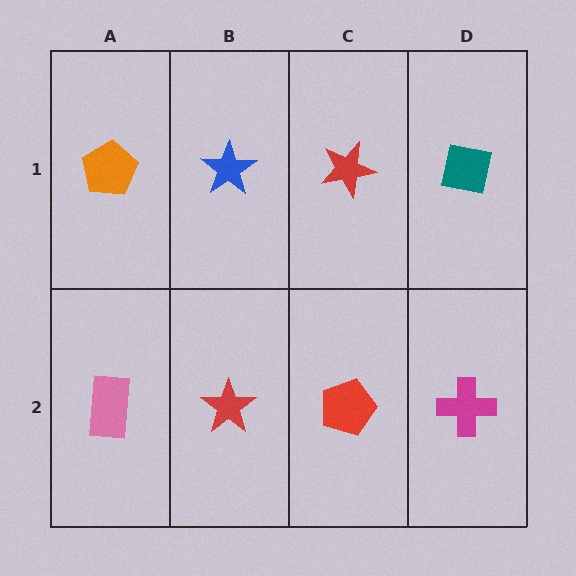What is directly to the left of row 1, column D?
A red star.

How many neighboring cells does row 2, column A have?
2.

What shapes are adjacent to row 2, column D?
A teal square (row 1, column D), a red pentagon (row 2, column C).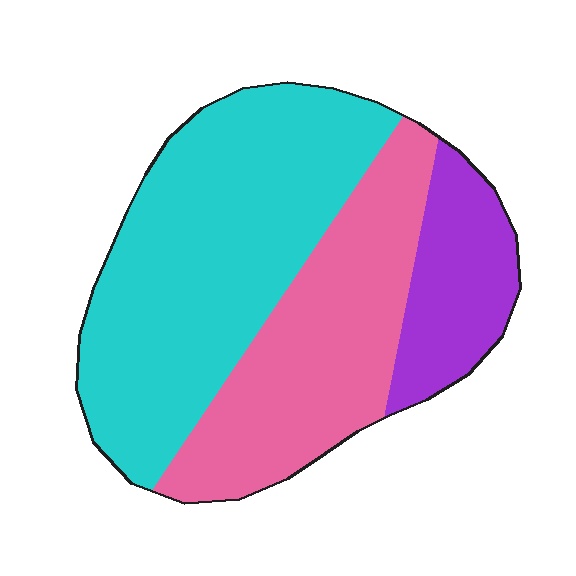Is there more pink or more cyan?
Cyan.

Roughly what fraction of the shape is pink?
Pink takes up between a quarter and a half of the shape.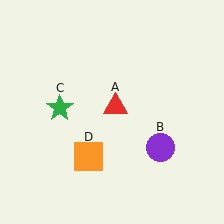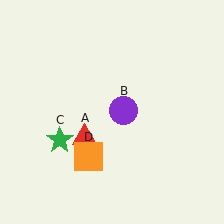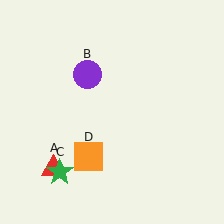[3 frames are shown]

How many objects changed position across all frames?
3 objects changed position: red triangle (object A), purple circle (object B), green star (object C).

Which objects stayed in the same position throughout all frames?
Orange square (object D) remained stationary.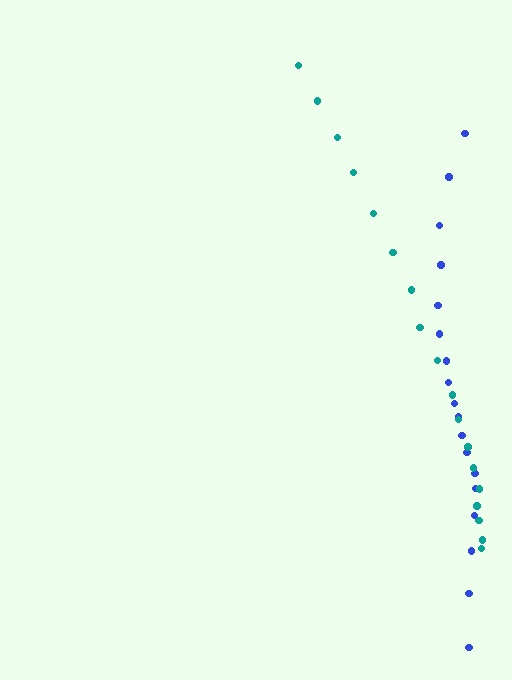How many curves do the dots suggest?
There are 2 distinct paths.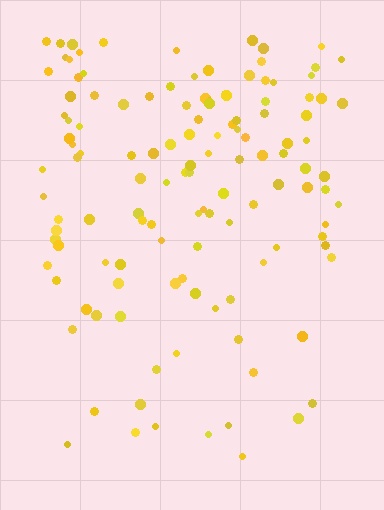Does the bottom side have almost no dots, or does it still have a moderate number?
Still a moderate number, just noticeably fewer than the top.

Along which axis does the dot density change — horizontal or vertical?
Vertical.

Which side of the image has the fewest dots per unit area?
The bottom.